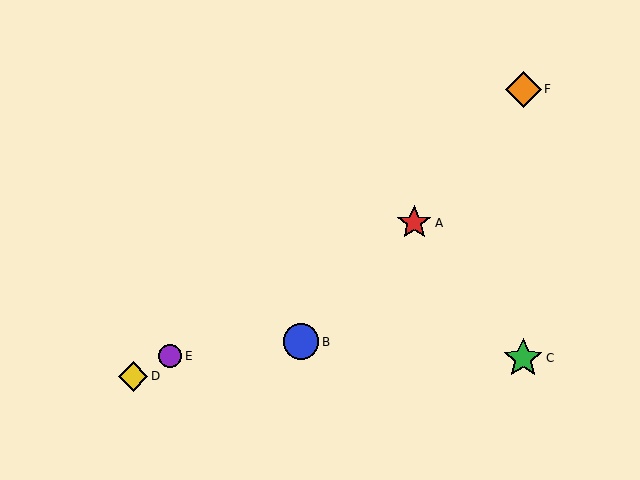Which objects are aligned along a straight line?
Objects A, D, E are aligned along a straight line.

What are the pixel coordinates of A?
Object A is at (414, 223).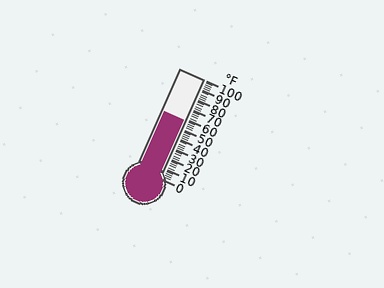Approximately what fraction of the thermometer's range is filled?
The thermometer is filled to approximately 60% of its range.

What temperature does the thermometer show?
The thermometer shows approximately 58°F.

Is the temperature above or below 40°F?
The temperature is above 40°F.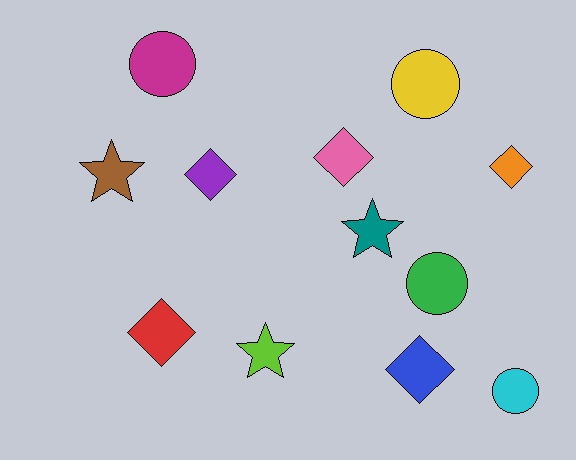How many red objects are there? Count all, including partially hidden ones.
There is 1 red object.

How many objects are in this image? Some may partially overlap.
There are 12 objects.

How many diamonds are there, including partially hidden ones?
There are 5 diamonds.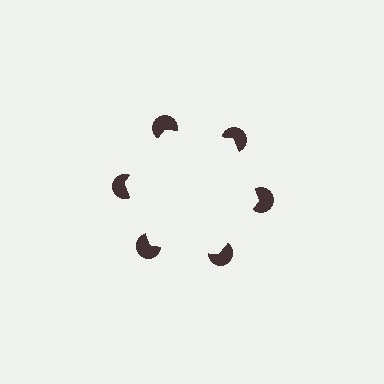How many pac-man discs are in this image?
There are 6 — one at each vertex of the illusory hexagon.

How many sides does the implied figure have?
6 sides.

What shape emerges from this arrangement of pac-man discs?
An illusory hexagon — its edges are inferred from the aligned wedge cuts in the pac-man discs, not physically drawn.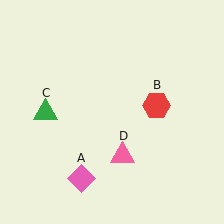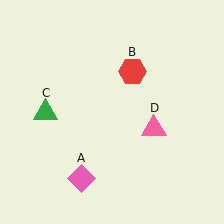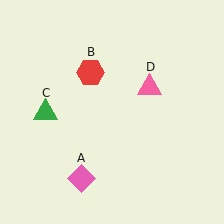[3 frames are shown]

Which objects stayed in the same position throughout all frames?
Pink diamond (object A) and green triangle (object C) remained stationary.